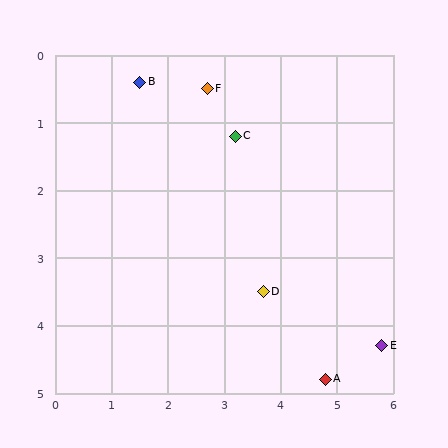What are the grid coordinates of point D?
Point D is at approximately (3.7, 3.5).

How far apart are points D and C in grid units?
Points D and C are about 2.4 grid units apart.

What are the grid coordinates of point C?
Point C is at approximately (3.2, 1.2).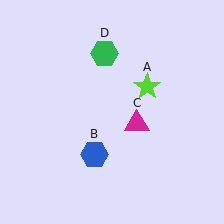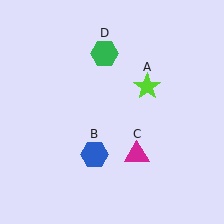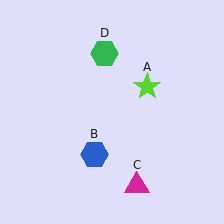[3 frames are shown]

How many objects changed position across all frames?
1 object changed position: magenta triangle (object C).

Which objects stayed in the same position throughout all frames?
Lime star (object A) and blue hexagon (object B) and green hexagon (object D) remained stationary.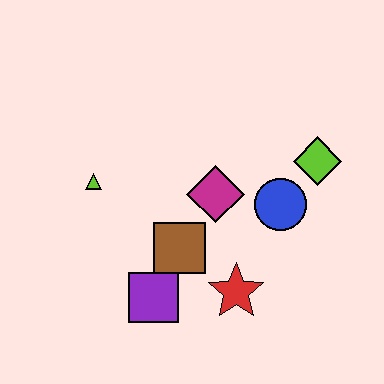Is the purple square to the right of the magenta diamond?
No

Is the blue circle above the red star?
Yes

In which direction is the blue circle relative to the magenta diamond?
The blue circle is to the right of the magenta diamond.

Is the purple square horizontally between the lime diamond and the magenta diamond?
No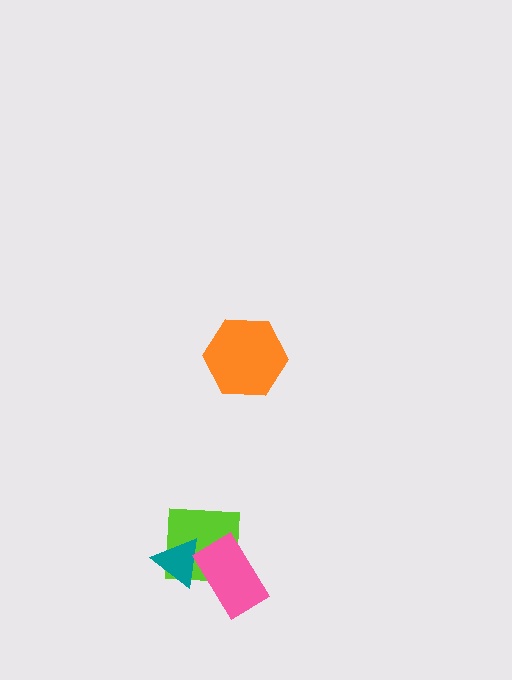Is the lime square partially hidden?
Yes, it is partially covered by another shape.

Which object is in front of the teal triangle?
The pink rectangle is in front of the teal triangle.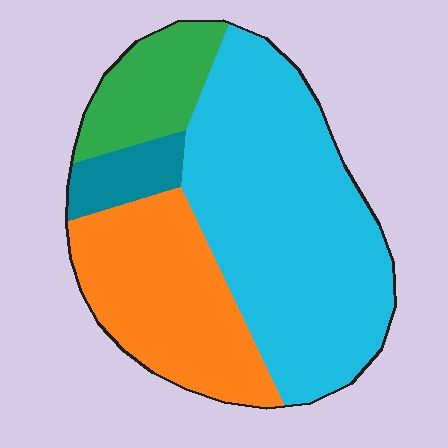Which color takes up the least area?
Teal, at roughly 5%.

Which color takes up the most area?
Cyan, at roughly 50%.